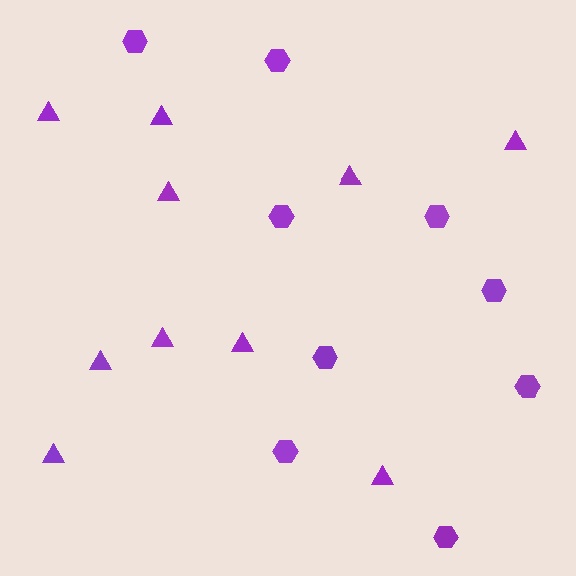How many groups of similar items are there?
There are 2 groups: one group of hexagons (9) and one group of triangles (10).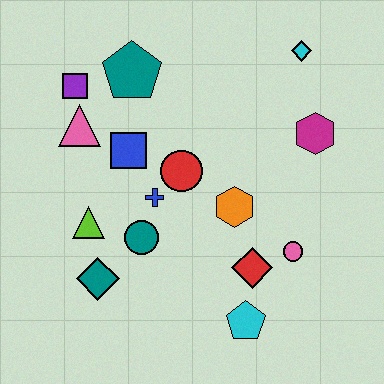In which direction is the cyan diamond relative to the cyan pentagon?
The cyan diamond is above the cyan pentagon.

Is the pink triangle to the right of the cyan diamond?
No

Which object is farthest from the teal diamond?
The cyan diamond is farthest from the teal diamond.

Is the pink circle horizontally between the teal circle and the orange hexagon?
No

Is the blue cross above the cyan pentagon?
Yes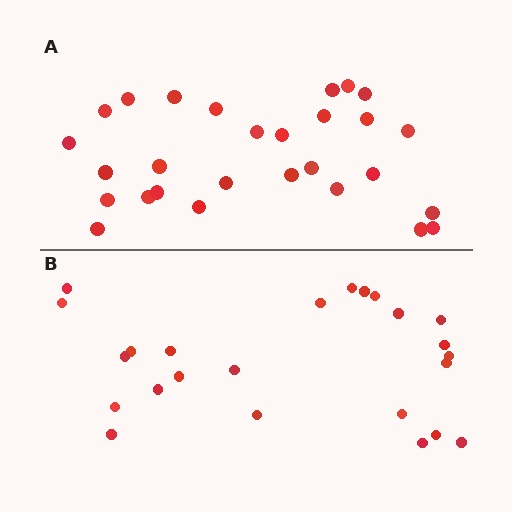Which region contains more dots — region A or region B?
Region A (the top region) has more dots.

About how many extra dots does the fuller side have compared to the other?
Region A has about 4 more dots than region B.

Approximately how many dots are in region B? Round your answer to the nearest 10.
About 20 dots. (The exact count is 24, which rounds to 20.)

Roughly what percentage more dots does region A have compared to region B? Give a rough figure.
About 15% more.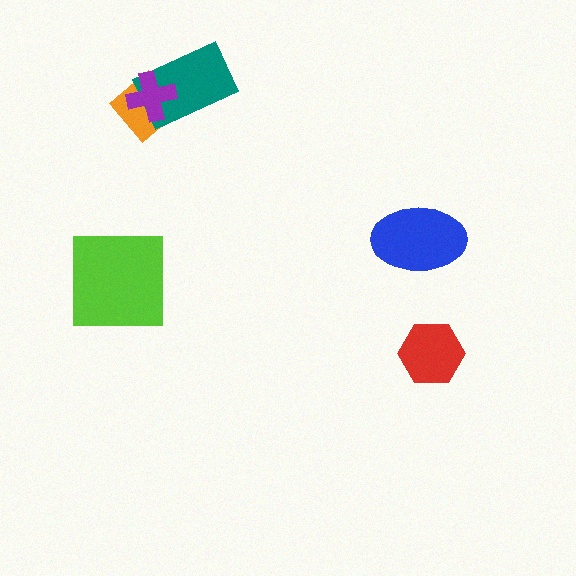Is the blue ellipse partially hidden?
No, no other shape covers it.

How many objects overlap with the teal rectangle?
2 objects overlap with the teal rectangle.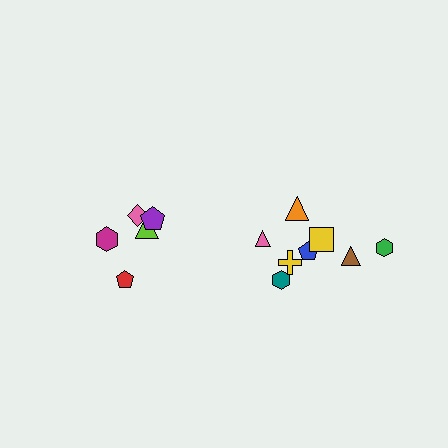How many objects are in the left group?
There are 5 objects.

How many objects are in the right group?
There are 8 objects.